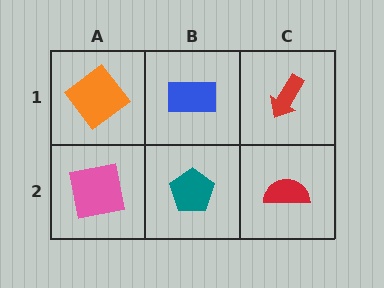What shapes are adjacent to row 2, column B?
A blue rectangle (row 1, column B), a pink square (row 2, column A), a red semicircle (row 2, column C).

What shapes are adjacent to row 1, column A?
A pink square (row 2, column A), a blue rectangle (row 1, column B).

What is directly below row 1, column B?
A teal pentagon.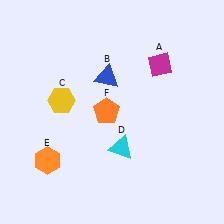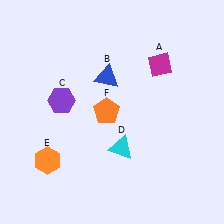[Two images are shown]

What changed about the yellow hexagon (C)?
In Image 1, C is yellow. In Image 2, it changed to purple.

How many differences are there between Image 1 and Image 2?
There is 1 difference between the two images.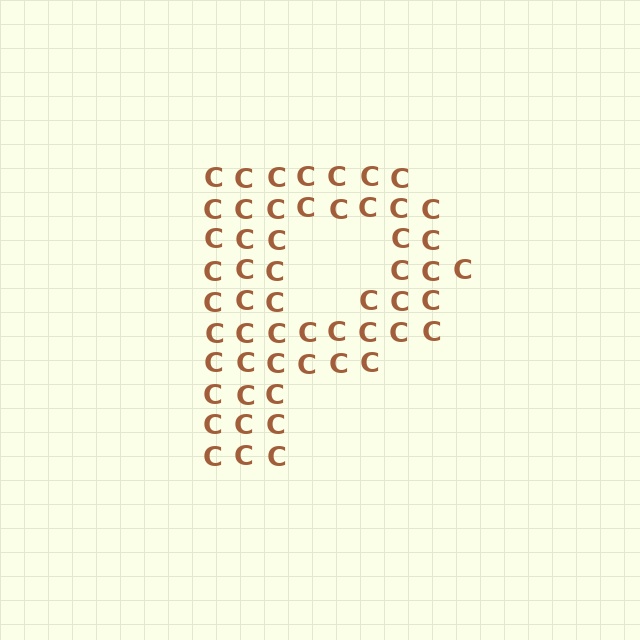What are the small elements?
The small elements are letter C's.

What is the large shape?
The large shape is the letter P.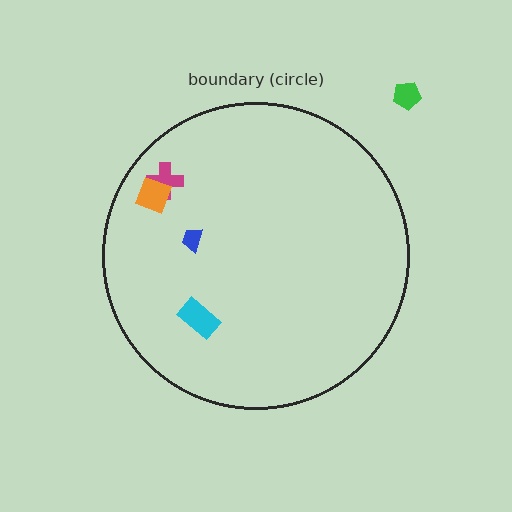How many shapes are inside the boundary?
4 inside, 1 outside.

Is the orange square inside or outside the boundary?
Inside.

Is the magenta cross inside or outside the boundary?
Inside.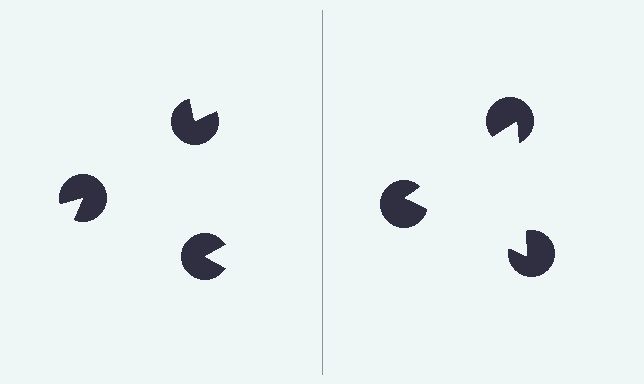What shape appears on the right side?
An illusory triangle.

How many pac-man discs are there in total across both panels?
6 — 3 on each side.